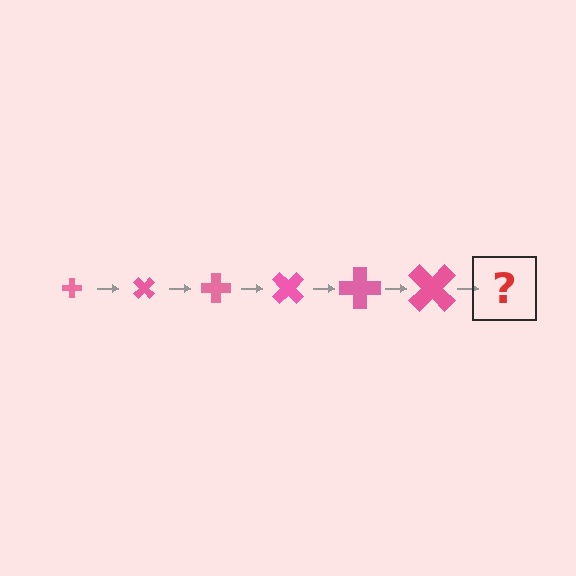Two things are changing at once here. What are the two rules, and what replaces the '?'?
The two rules are that the cross grows larger each step and it rotates 45 degrees each step. The '?' should be a cross, larger than the previous one and rotated 270 degrees from the start.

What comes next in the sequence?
The next element should be a cross, larger than the previous one and rotated 270 degrees from the start.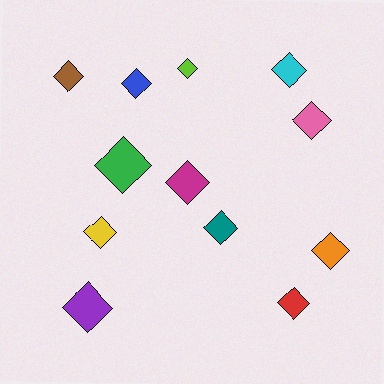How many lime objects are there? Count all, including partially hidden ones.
There is 1 lime object.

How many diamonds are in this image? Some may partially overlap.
There are 12 diamonds.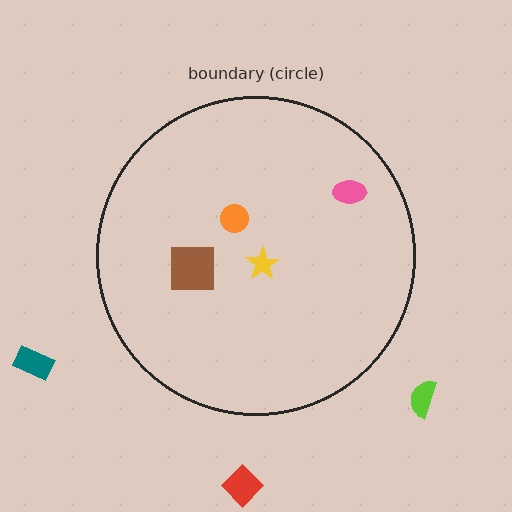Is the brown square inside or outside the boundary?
Inside.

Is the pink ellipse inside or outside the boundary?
Inside.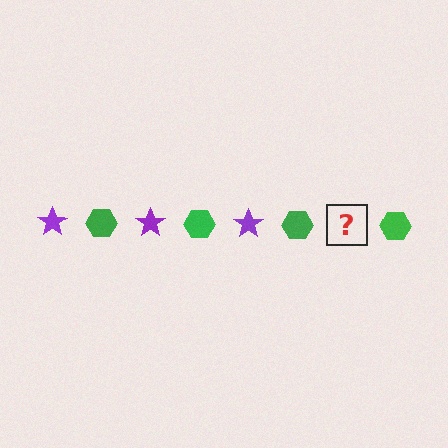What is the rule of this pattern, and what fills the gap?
The rule is that the pattern alternates between purple star and green hexagon. The gap should be filled with a purple star.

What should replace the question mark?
The question mark should be replaced with a purple star.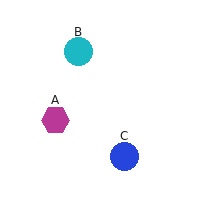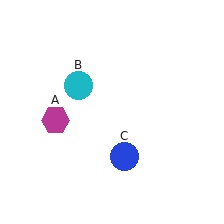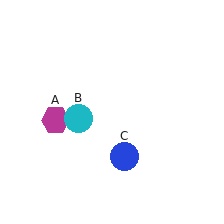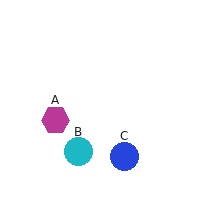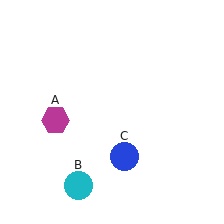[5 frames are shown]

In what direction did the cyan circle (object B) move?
The cyan circle (object B) moved down.